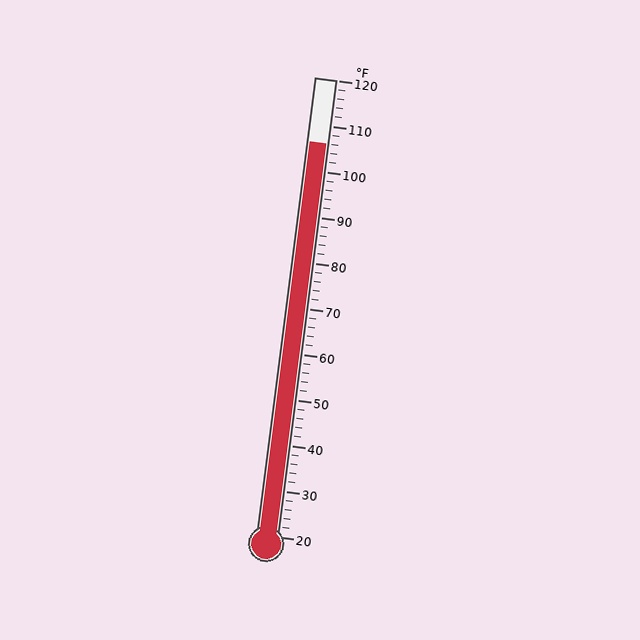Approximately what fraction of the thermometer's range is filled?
The thermometer is filled to approximately 85% of its range.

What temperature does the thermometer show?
The thermometer shows approximately 106°F.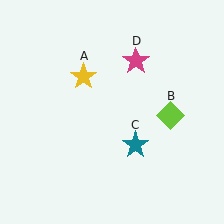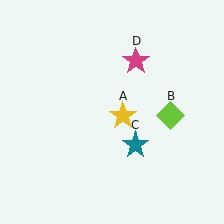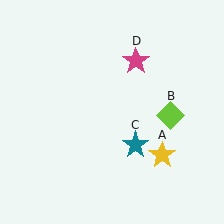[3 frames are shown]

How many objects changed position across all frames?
1 object changed position: yellow star (object A).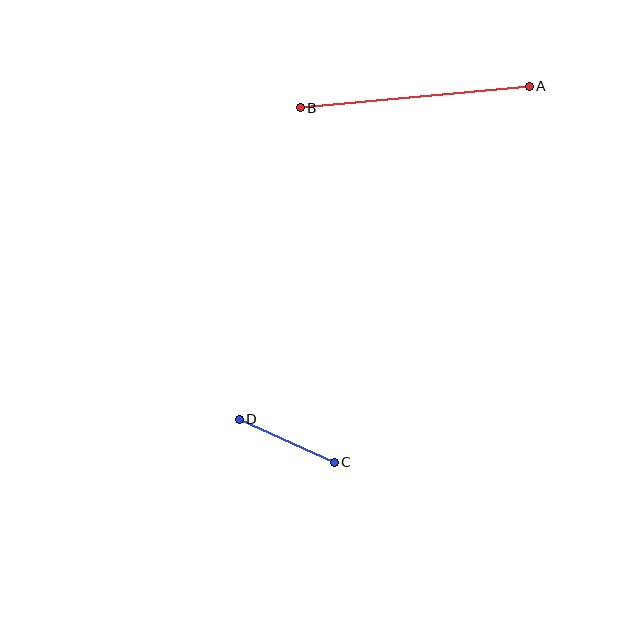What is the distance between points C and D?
The distance is approximately 104 pixels.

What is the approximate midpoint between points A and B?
The midpoint is at approximately (415, 97) pixels.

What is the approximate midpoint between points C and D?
The midpoint is at approximately (287, 441) pixels.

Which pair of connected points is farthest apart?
Points A and B are farthest apart.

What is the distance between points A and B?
The distance is approximately 230 pixels.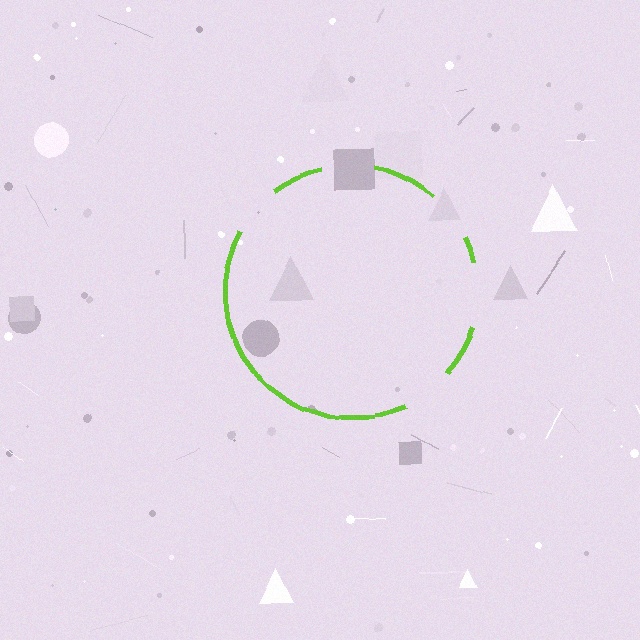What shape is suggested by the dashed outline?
The dashed outline suggests a circle.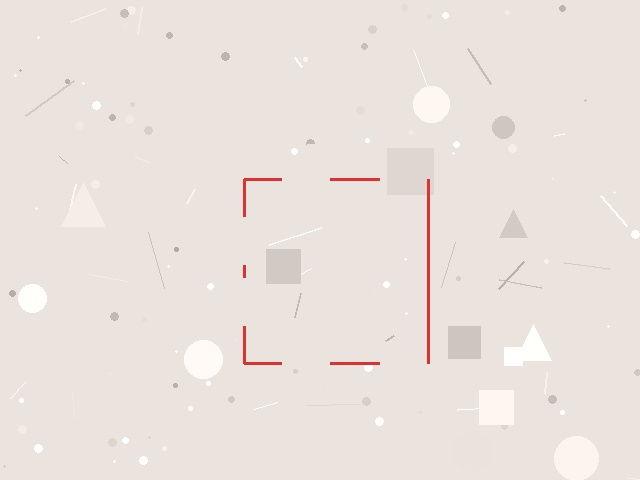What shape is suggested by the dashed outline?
The dashed outline suggests a square.